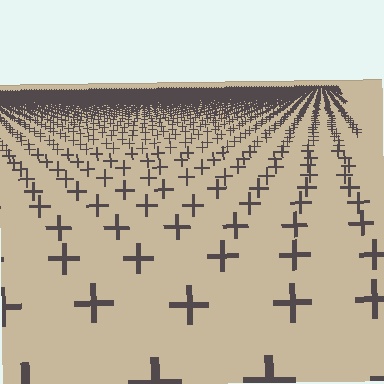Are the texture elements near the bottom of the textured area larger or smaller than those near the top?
Larger. Near the bottom, elements are closer to the viewer and appear at a bigger on-screen size.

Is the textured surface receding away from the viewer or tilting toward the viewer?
The surface is receding away from the viewer. Texture elements get smaller and denser toward the top.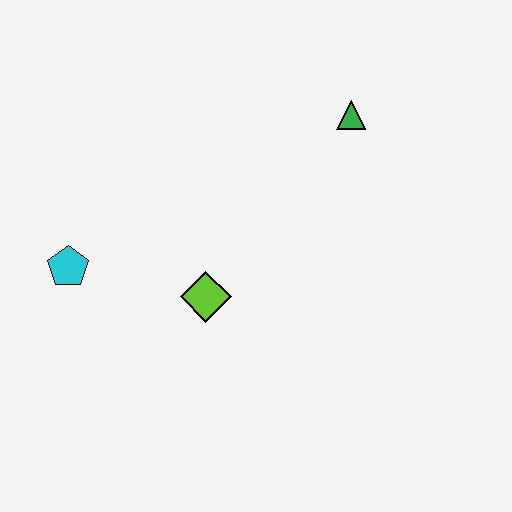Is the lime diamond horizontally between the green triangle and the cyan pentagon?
Yes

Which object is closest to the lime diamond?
The cyan pentagon is closest to the lime diamond.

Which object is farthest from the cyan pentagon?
The green triangle is farthest from the cyan pentagon.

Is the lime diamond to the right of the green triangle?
No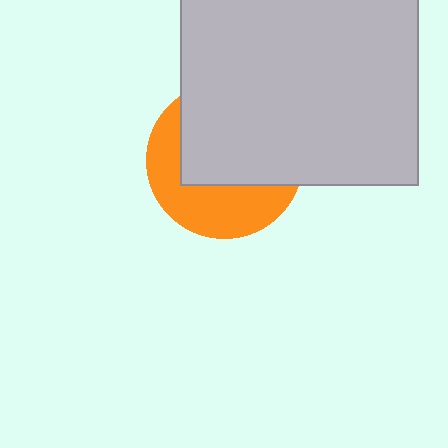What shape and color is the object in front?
The object in front is a light gray square.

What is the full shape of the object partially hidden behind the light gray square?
The partially hidden object is an orange circle.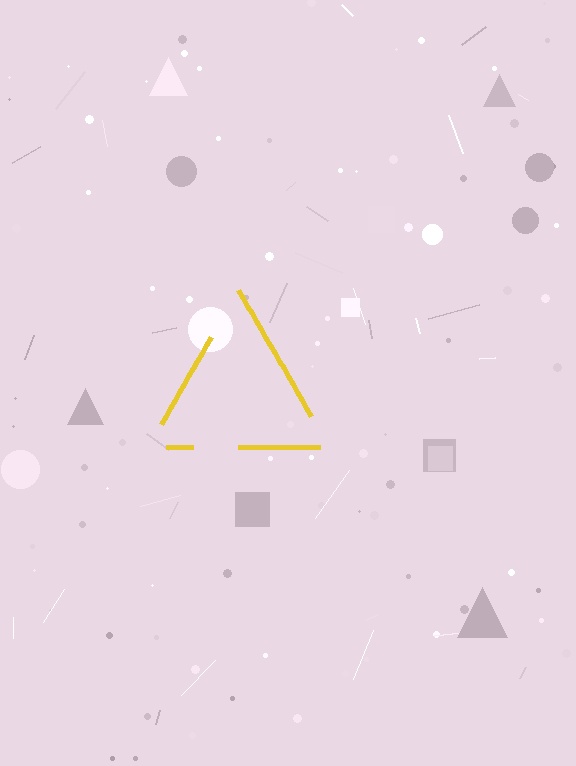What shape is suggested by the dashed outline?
The dashed outline suggests a triangle.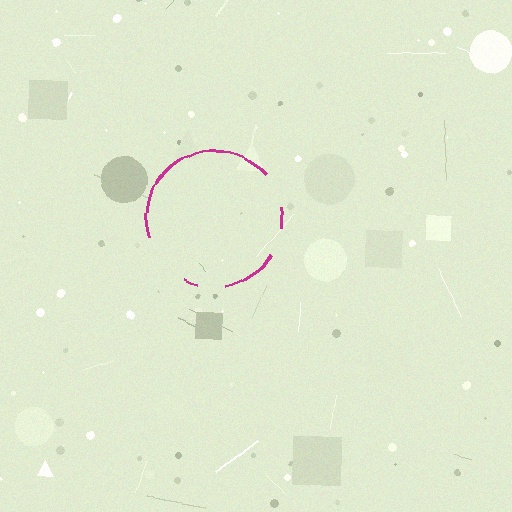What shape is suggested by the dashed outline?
The dashed outline suggests a circle.